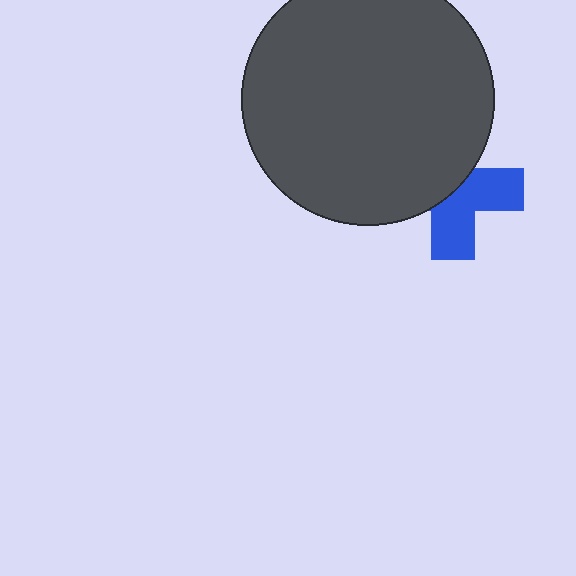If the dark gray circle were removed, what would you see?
You would see the complete blue cross.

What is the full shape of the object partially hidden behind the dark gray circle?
The partially hidden object is a blue cross.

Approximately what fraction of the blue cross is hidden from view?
Roughly 51% of the blue cross is hidden behind the dark gray circle.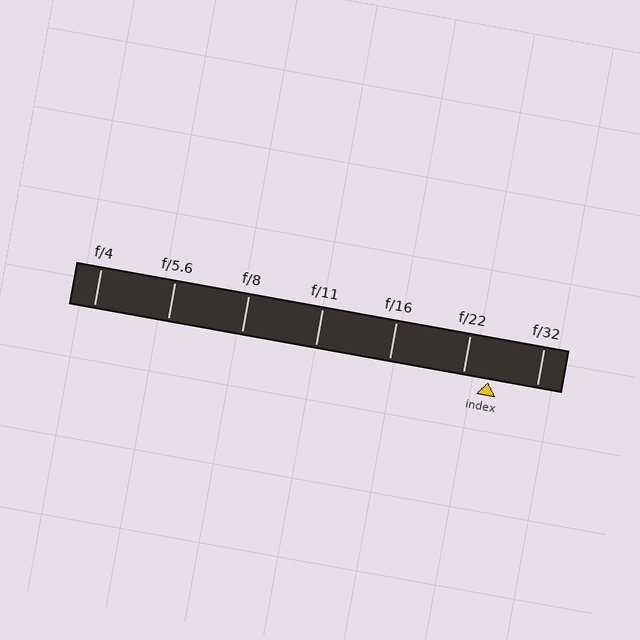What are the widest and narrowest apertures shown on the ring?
The widest aperture shown is f/4 and the narrowest is f/32.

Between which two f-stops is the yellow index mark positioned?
The index mark is between f/22 and f/32.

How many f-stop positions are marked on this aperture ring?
There are 7 f-stop positions marked.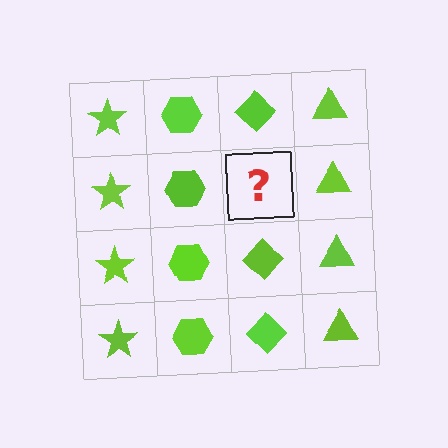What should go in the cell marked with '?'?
The missing cell should contain a lime diamond.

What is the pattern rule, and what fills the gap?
The rule is that each column has a consistent shape. The gap should be filled with a lime diamond.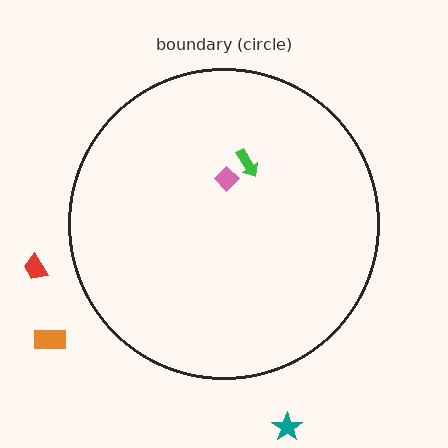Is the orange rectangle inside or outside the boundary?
Outside.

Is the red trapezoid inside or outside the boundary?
Outside.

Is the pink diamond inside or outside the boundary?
Inside.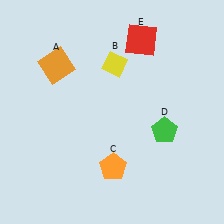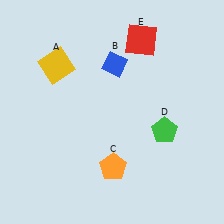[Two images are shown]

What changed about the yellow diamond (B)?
In Image 1, B is yellow. In Image 2, it changed to blue.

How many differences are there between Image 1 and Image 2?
There are 2 differences between the two images.